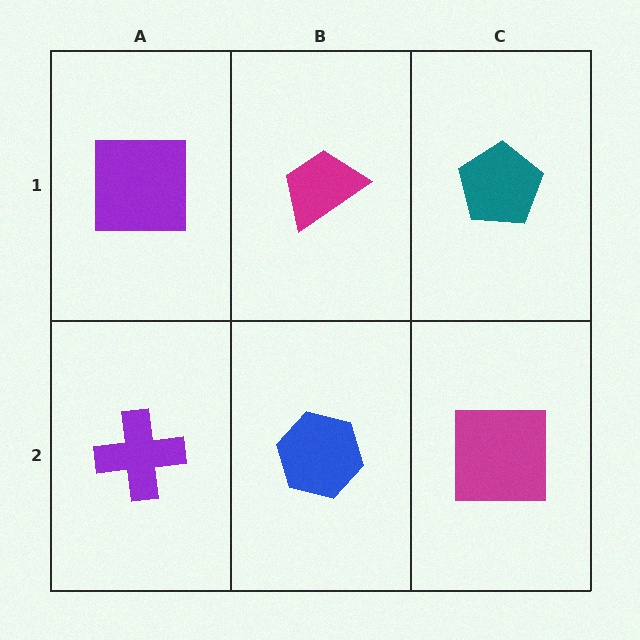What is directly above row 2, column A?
A purple square.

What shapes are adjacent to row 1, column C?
A magenta square (row 2, column C), a magenta trapezoid (row 1, column B).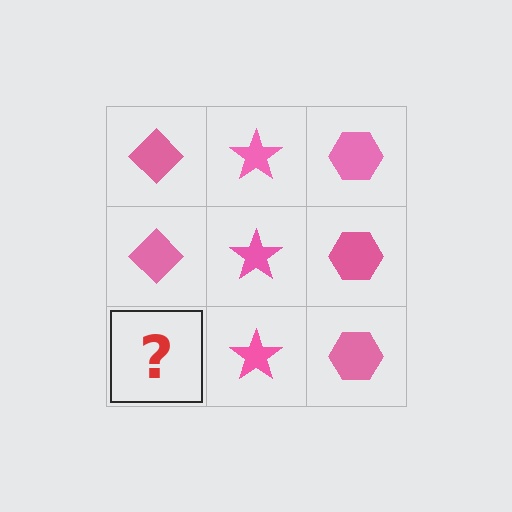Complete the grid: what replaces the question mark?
The question mark should be replaced with a pink diamond.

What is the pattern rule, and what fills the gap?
The rule is that each column has a consistent shape. The gap should be filled with a pink diamond.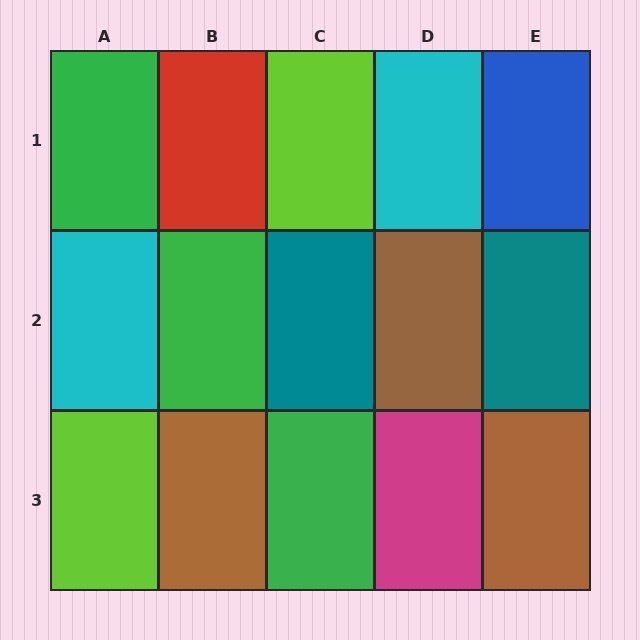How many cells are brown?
3 cells are brown.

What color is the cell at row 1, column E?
Blue.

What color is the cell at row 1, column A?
Green.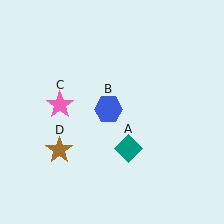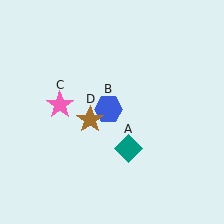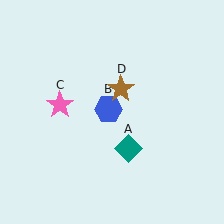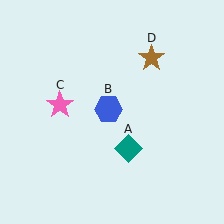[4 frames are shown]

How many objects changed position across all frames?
1 object changed position: brown star (object D).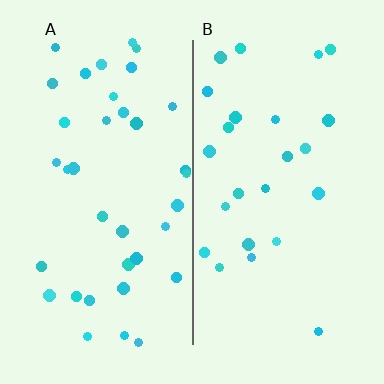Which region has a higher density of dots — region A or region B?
A (the left).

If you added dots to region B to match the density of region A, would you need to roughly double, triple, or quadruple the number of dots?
Approximately double.